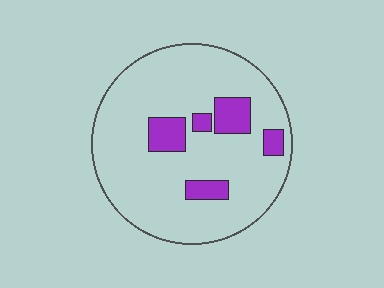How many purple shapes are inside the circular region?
5.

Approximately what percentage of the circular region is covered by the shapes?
Approximately 15%.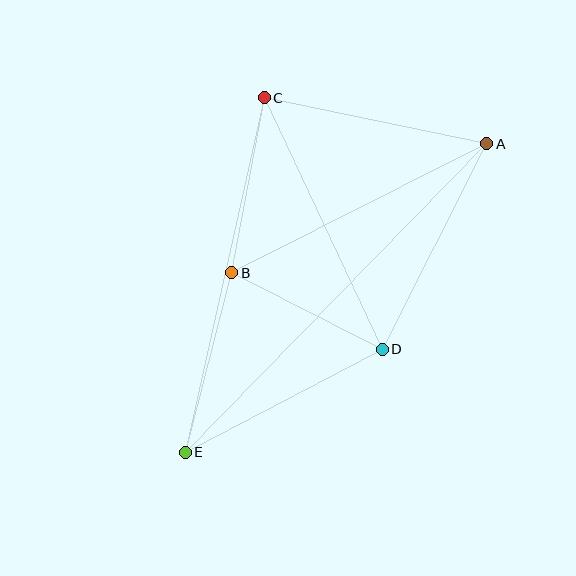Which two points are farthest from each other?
Points A and E are farthest from each other.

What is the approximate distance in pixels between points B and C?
The distance between B and C is approximately 178 pixels.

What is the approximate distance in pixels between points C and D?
The distance between C and D is approximately 278 pixels.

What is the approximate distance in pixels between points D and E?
The distance between D and E is approximately 222 pixels.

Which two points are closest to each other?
Points B and D are closest to each other.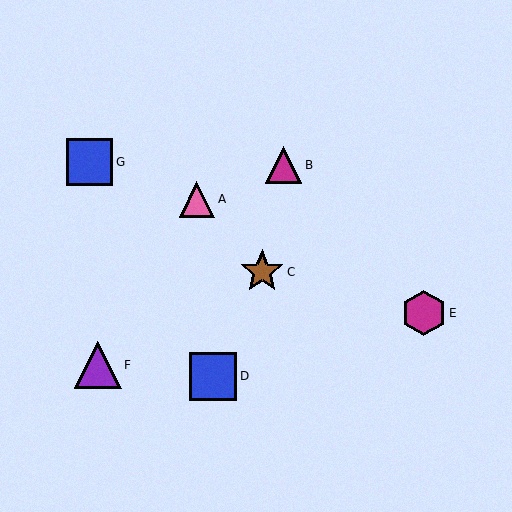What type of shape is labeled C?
Shape C is a brown star.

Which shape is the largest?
The blue square (labeled D) is the largest.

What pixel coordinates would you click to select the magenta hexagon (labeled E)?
Click at (424, 313) to select the magenta hexagon E.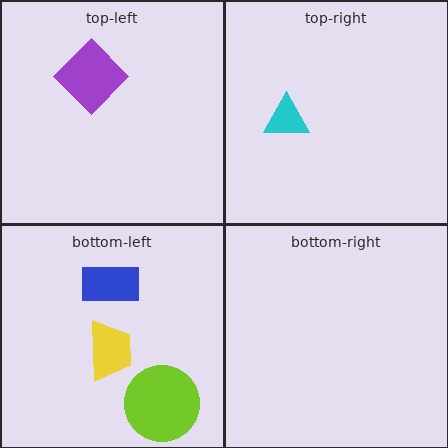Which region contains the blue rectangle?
The bottom-left region.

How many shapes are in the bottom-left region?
3.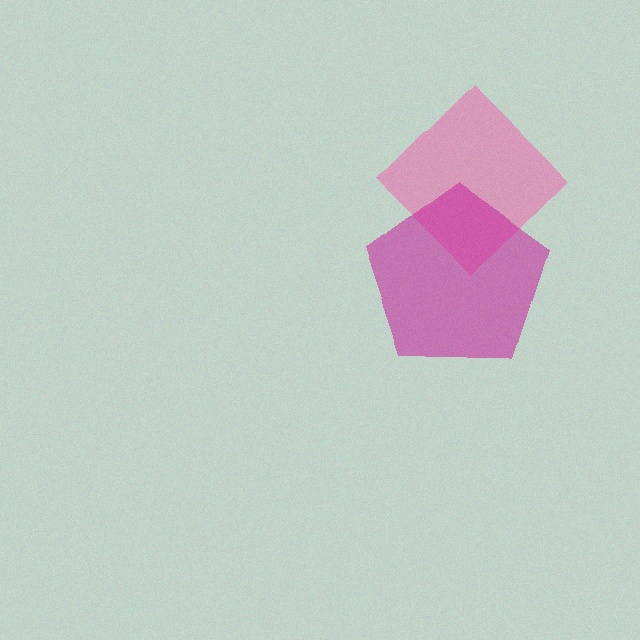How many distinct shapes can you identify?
There are 2 distinct shapes: a pink diamond, a magenta pentagon.